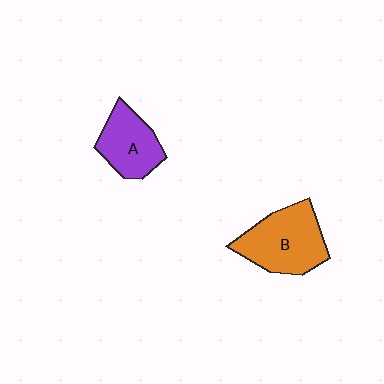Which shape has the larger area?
Shape B (orange).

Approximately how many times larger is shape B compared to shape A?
Approximately 1.4 times.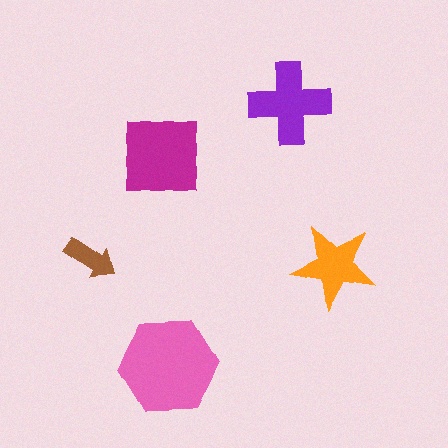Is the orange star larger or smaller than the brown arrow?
Larger.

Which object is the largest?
The pink hexagon.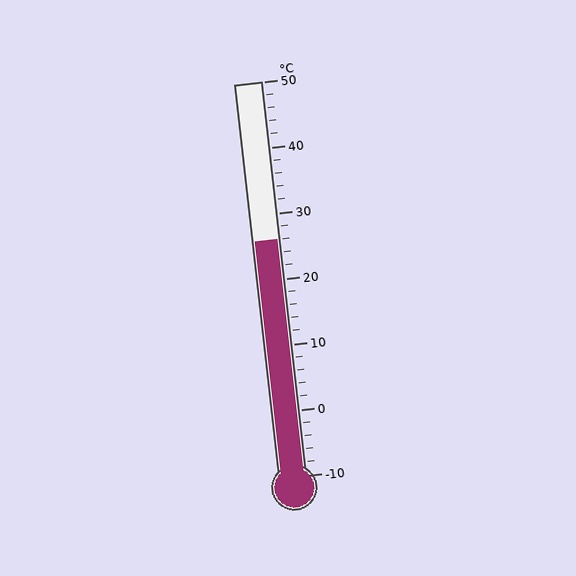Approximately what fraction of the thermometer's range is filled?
The thermometer is filled to approximately 60% of its range.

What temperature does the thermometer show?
The thermometer shows approximately 26°C.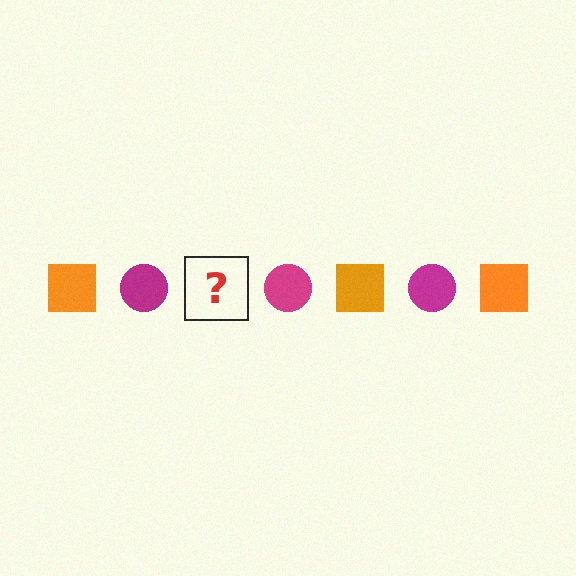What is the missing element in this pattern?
The missing element is an orange square.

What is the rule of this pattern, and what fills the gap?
The rule is that the pattern alternates between orange square and magenta circle. The gap should be filled with an orange square.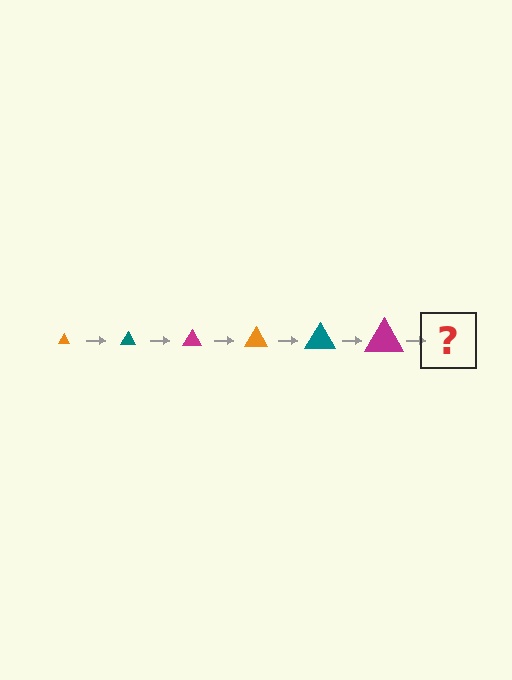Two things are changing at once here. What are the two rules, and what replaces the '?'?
The two rules are that the triangle grows larger each step and the color cycles through orange, teal, and magenta. The '?' should be an orange triangle, larger than the previous one.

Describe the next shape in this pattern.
It should be an orange triangle, larger than the previous one.